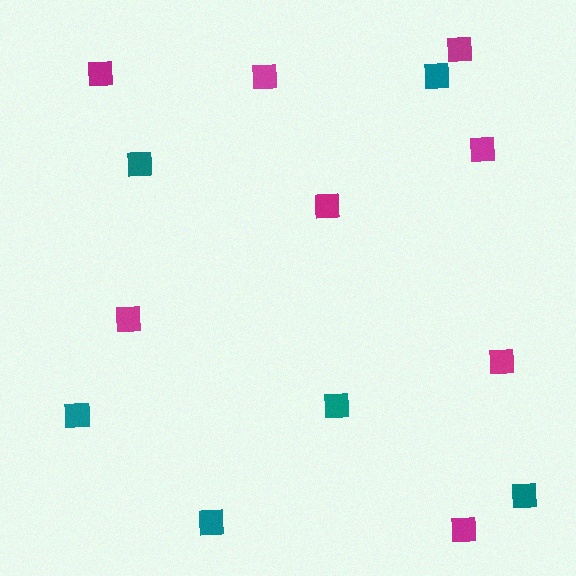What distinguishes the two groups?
There are 2 groups: one group of teal squares (6) and one group of magenta squares (8).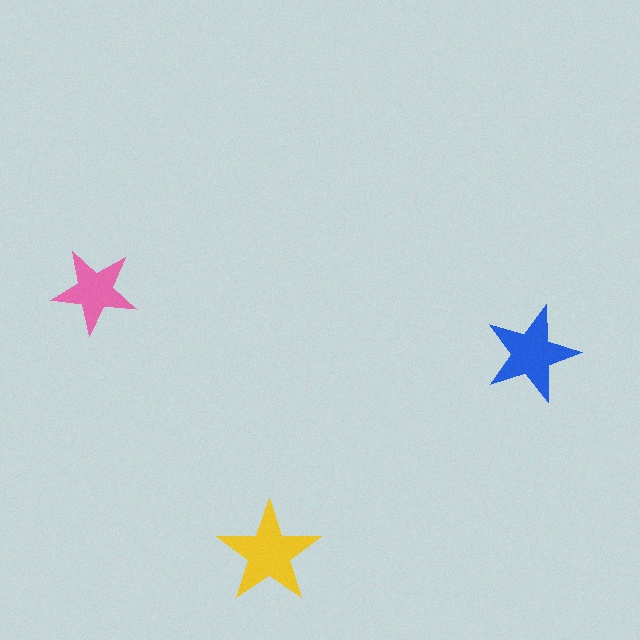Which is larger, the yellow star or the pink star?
The yellow one.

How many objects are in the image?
There are 3 objects in the image.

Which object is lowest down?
The yellow star is bottommost.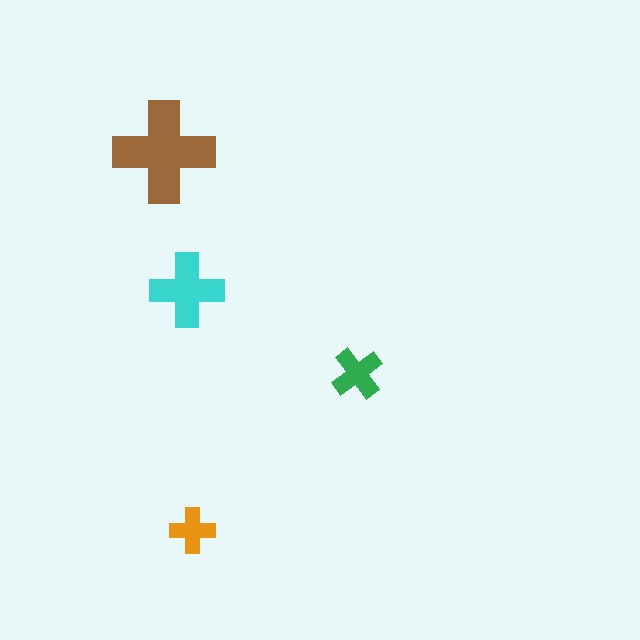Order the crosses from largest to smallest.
the brown one, the cyan one, the green one, the orange one.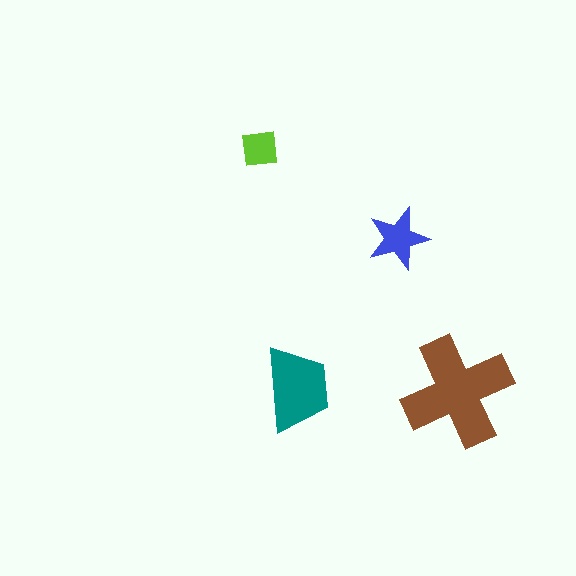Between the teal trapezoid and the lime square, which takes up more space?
The teal trapezoid.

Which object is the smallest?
The lime square.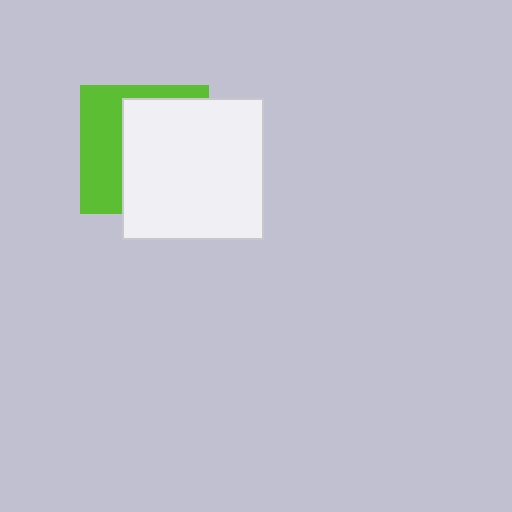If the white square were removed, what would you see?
You would see the complete lime square.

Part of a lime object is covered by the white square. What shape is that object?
It is a square.